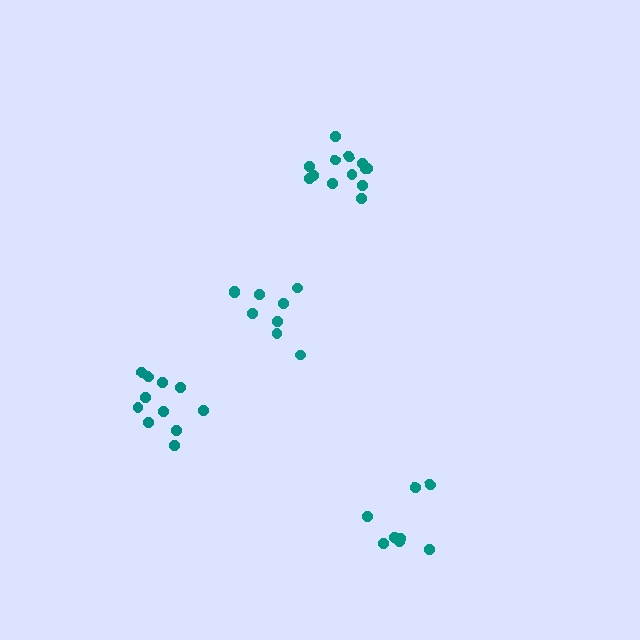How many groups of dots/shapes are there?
There are 4 groups.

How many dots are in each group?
Group 1: 9 dots, Group 2: 11 dots, Group 3: 9 dots, Group 4: 13 dots (42 total).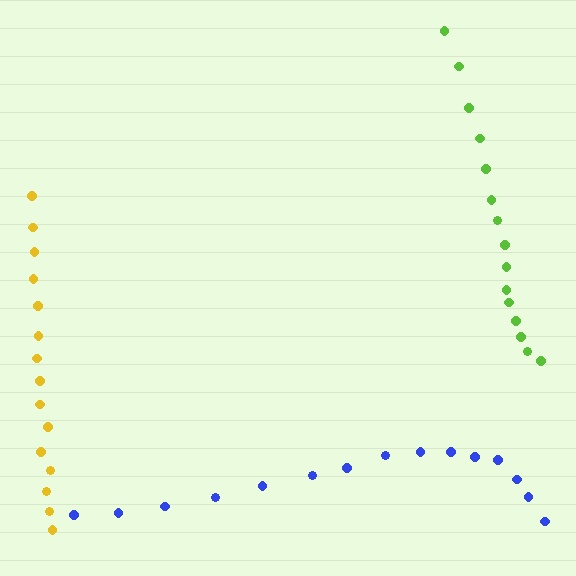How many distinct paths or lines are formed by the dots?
There are 3 distinct paths.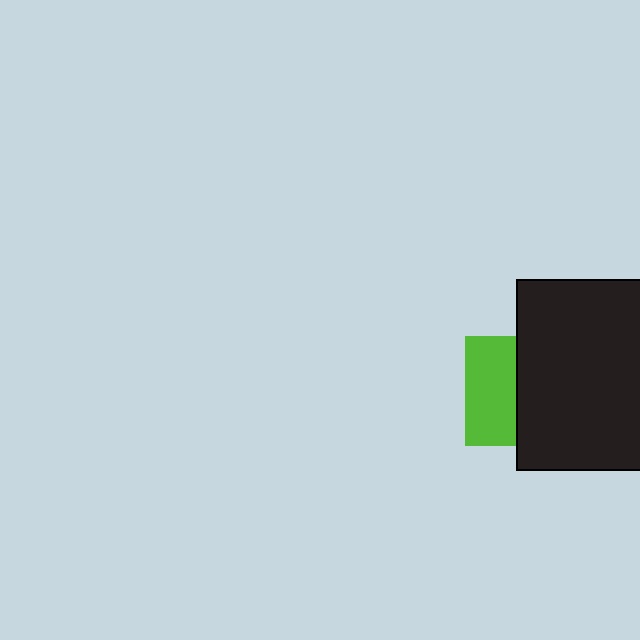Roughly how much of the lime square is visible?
About half of it is visible (roughly 45%).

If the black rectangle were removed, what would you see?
You would see the complete lime square.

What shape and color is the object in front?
The object in front is a black rectangle.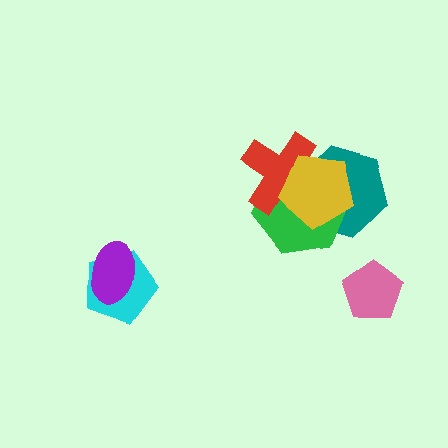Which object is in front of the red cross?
The yellow pentagon is in front of the red cross.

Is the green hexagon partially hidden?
Yes, it is partially covered by another shape.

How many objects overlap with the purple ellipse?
1 object overlaps with the purple ellipse.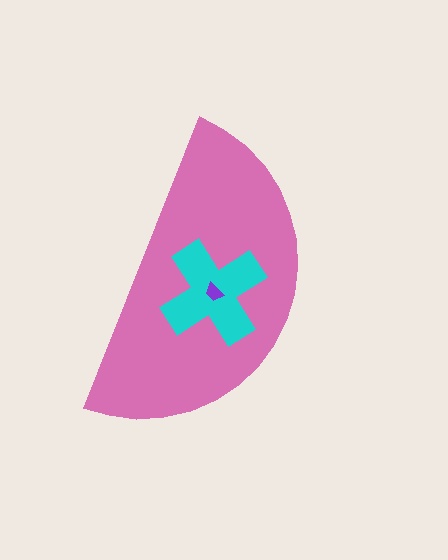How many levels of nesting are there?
3.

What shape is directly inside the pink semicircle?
The cyan cross.